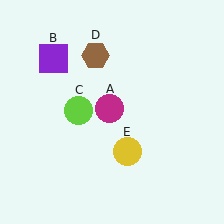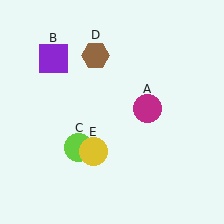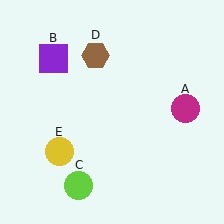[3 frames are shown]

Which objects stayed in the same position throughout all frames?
Purple square (object B) and brown hexagon (object D) remained stationary.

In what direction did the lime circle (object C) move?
The lime circle (object C) moved down.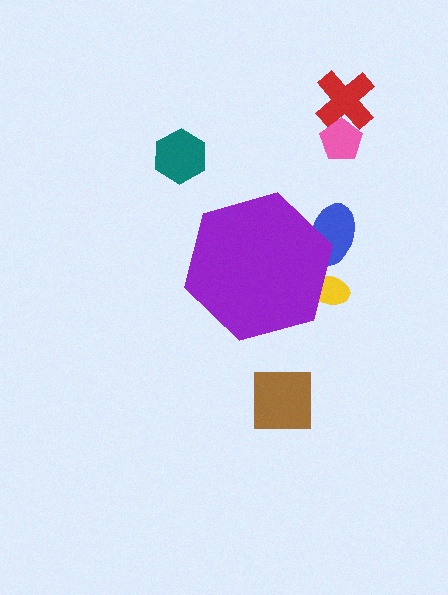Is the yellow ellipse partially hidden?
Yes, the yellow ellipse is partially hidden behind the purple hexagon.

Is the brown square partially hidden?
No, the brown square is fully visible.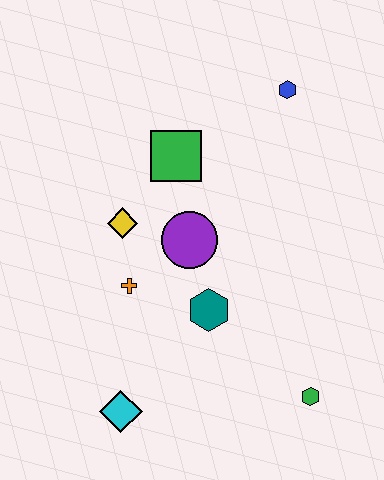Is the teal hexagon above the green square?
No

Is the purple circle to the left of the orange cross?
No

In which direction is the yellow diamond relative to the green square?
The yellow diamond is below the green square.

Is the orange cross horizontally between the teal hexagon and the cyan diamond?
Yes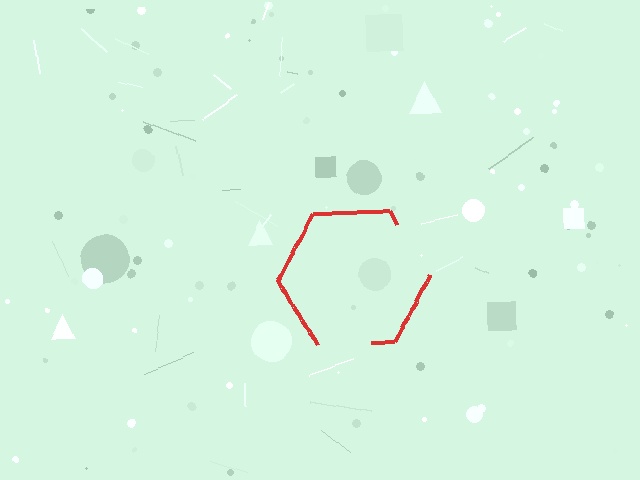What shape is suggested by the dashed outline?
The dashed outline suggests a hexagon.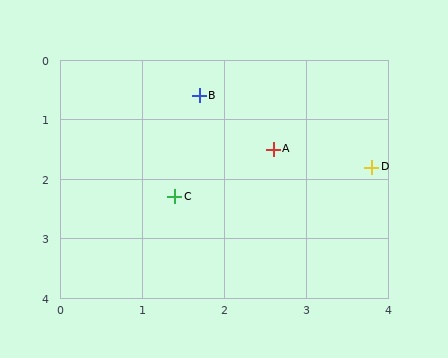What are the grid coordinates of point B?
Point B is at approximately (1.7, 0.6).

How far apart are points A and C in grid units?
Points A and C are about 1.4 grid units apart.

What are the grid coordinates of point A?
Point A is at approximately (2.6, 1.5).